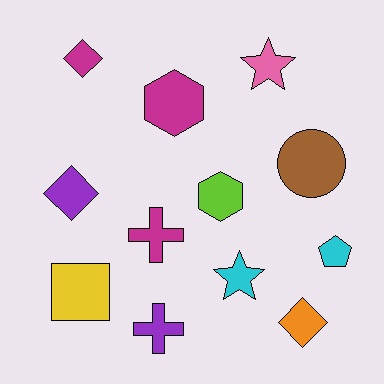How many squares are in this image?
There is 1 square.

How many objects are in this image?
There are 12 objects.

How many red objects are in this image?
There are no red objects.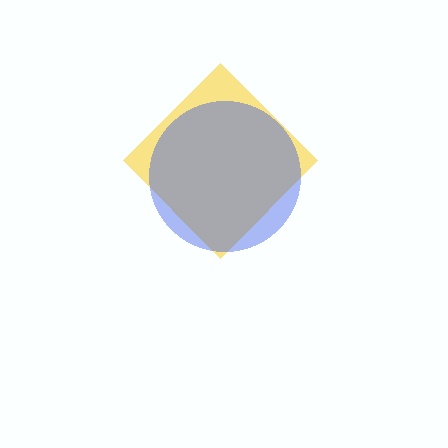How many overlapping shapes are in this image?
There are 2 overlapping shapes in the image.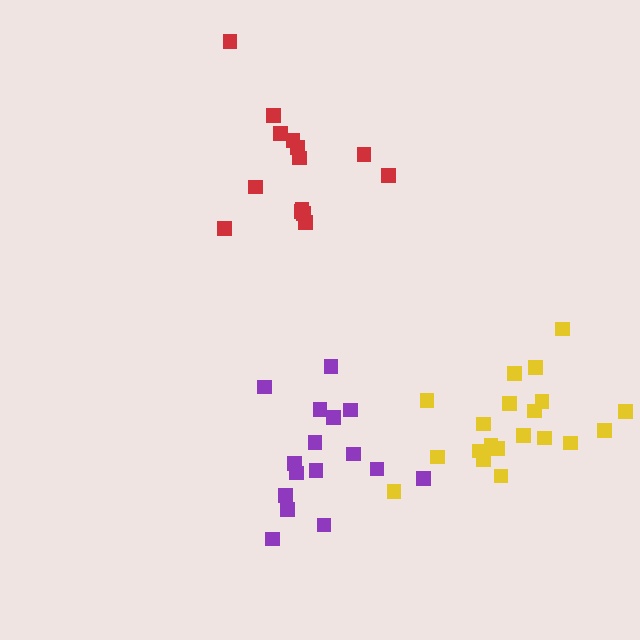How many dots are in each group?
Group 1: 14 dots, Group 2: 20 dots, Group 3: 16 dots (50 total).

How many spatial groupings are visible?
There are 3 spatial groupings.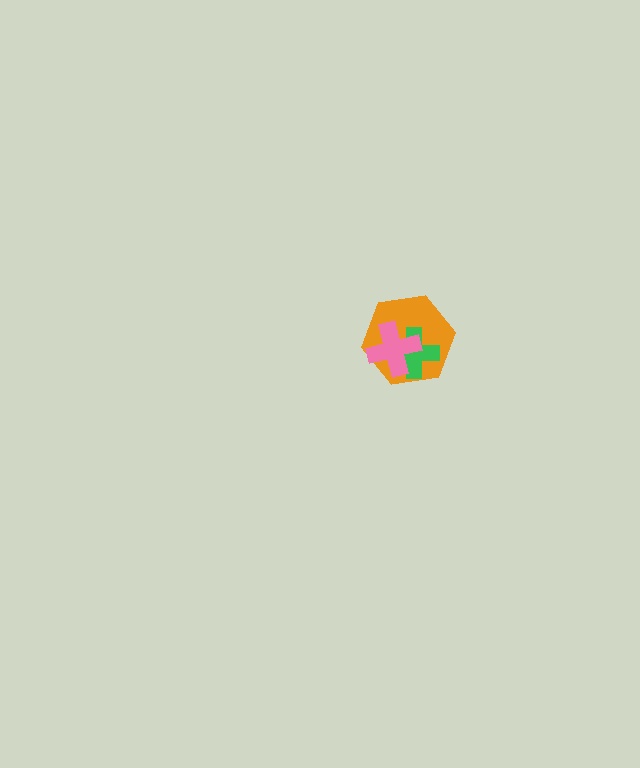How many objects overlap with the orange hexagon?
2 objects overlap with the orange hexagon.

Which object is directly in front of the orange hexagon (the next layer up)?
The green cross is directly in front of the orange hexagon.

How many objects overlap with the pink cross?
2 objects overlap with the pink cross.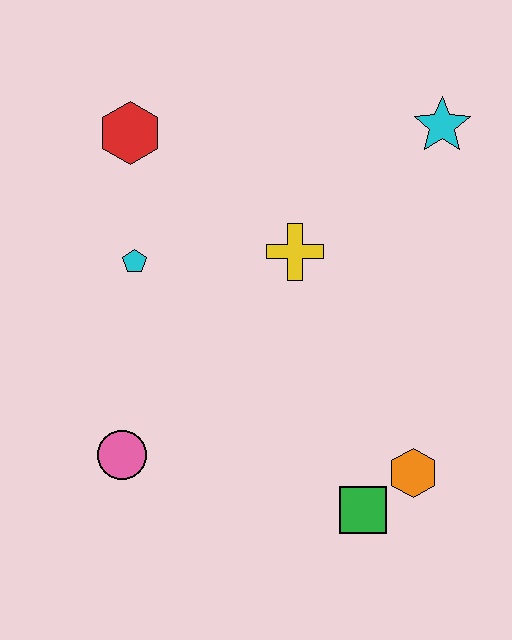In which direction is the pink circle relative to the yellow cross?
The pink circle is below the yellow cross.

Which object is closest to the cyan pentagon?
The red hexagon is closest to the cyan pentagon.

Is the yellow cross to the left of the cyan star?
Yes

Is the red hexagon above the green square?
Yes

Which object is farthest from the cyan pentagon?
The orange hexagon is farthest from the cyan pentagon.